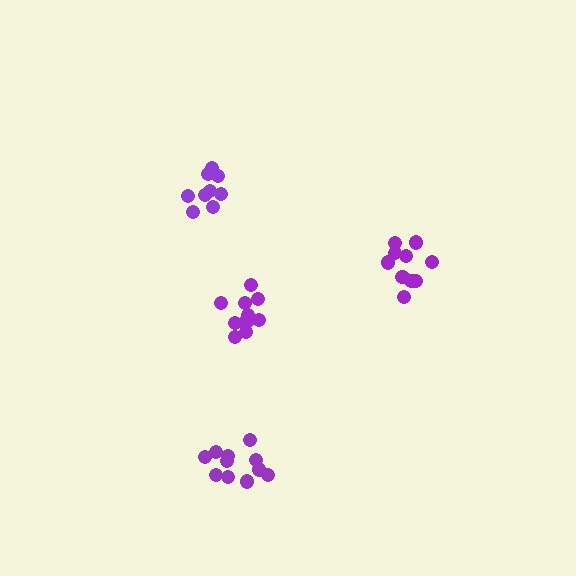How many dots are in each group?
Group 1: 10 dots, Group 2: 9 dots, Group 3: 11 dots, Group 4: 11 dots (41 total).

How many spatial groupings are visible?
There are 4 spatial groupings.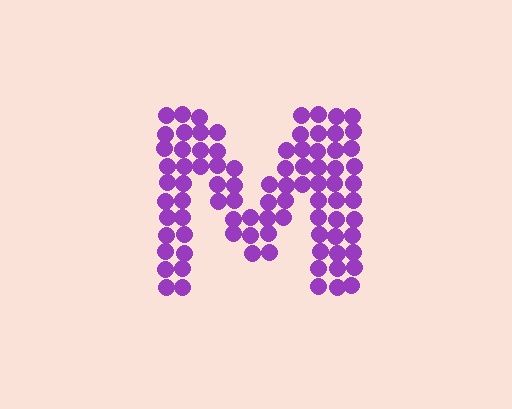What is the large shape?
The large shape is the letter M.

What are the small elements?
The small elements are circles.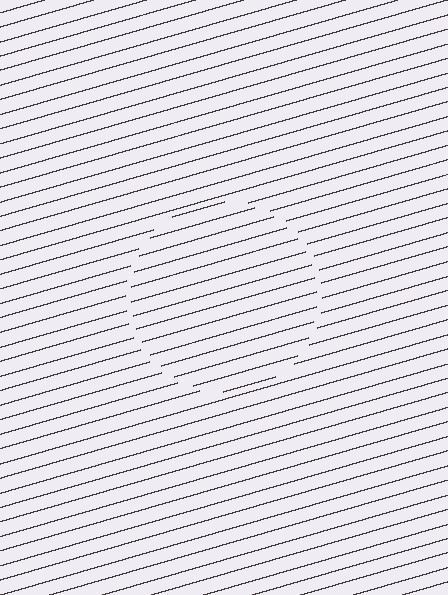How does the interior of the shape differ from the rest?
The interior of the shape contains the same grating, shifted by half a period — the contour is defined by the phase discontinuity where line-ends from the inner and outer gratings abut.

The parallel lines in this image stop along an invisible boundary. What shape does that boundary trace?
An illusory circle. The interior of the shape contains the same grating, shifted by half a period — the contour is defined by the phase discontinuity where line-ends from the inner and outer gratings abut.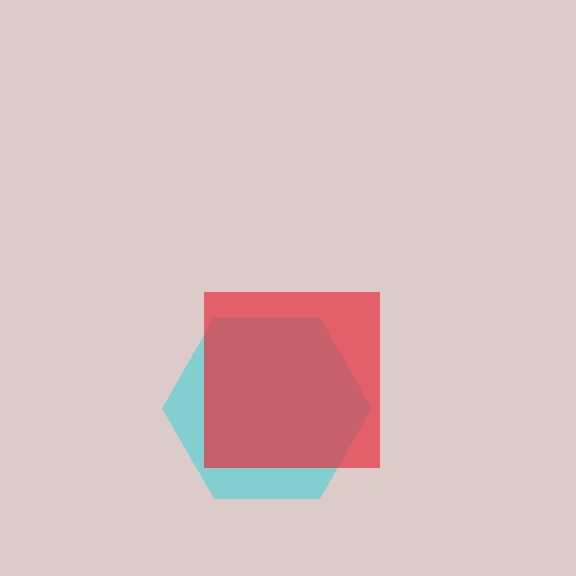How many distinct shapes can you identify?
There are 2 distinct shapes: a cyan hexagon, a red square.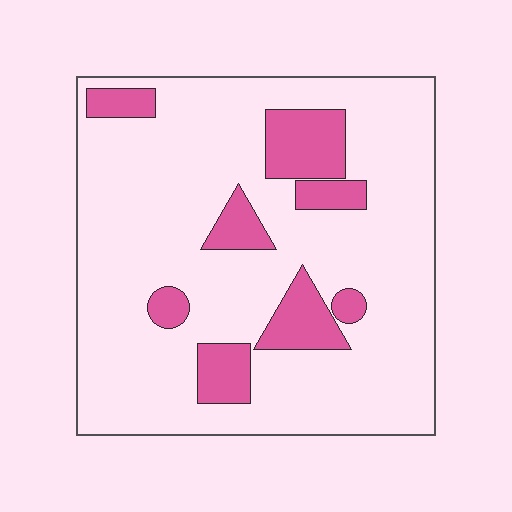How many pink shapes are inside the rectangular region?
8.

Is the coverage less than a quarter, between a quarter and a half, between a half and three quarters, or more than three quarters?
Less than a quarter.